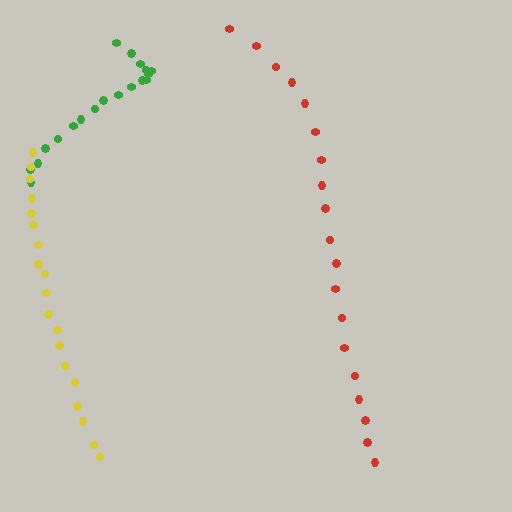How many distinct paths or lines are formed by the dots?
There are 3 distinct paths.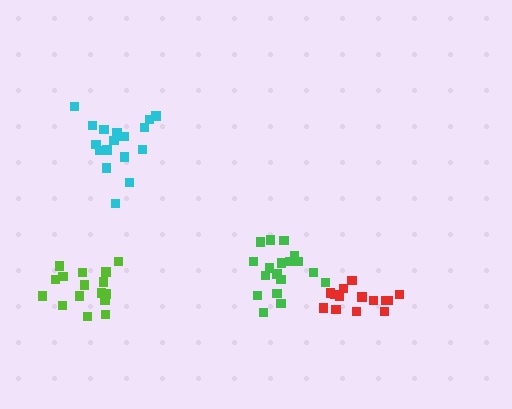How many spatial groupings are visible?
There are 4 spatial groupings.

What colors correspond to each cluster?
The clusters are colored: green, red, cyan, lime.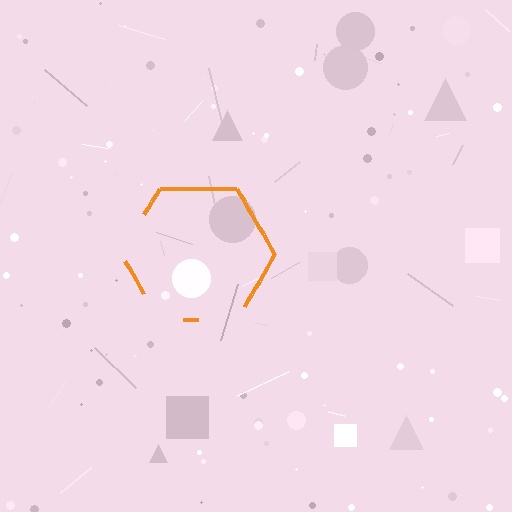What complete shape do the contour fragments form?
The contour fragments form a hexagon.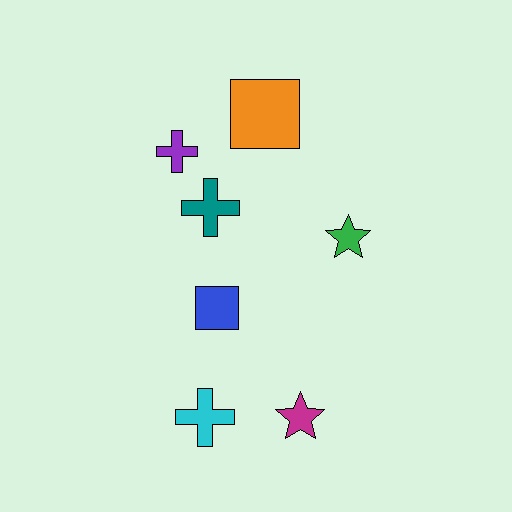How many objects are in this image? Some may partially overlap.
There are 7 objects.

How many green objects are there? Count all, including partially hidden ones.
There is 1 green object.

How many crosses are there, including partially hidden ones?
There are 3 crosses.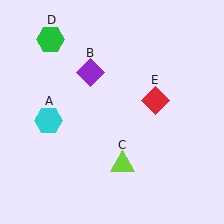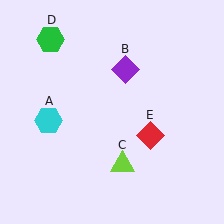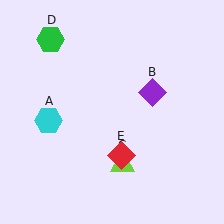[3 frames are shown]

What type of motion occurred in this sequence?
The purple diamond (object B), red diamond (object E) rotated clockwise around the center of the scene.